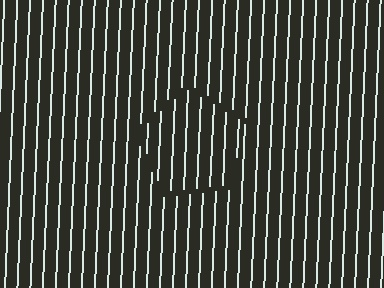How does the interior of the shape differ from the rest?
The interior of the shape contains the same grating, shifted by half a period — the contour is defined by the phase discontinuity where line-ends from the inner and outer gratings abut.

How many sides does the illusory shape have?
5 sides — the line-ends trace a pentagon.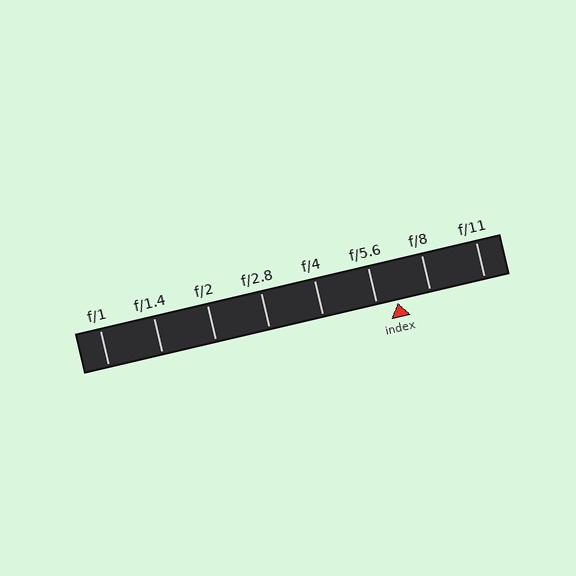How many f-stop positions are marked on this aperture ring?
There are 8 f-stop positions marked.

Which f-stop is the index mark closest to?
The index mark is closest to f/5.6.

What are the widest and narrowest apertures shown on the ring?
The widest aperture shown is f/1 and the narrowest is f/11.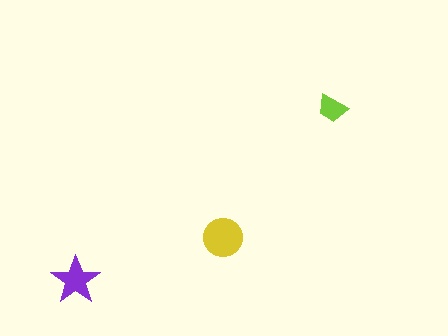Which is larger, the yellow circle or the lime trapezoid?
The yellow circle.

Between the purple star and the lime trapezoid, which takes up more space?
The purple star.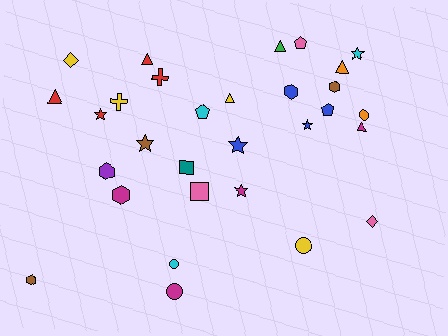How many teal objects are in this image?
There is 1 teal object.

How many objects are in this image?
There are 30 objects.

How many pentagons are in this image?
There are 3 pentagons.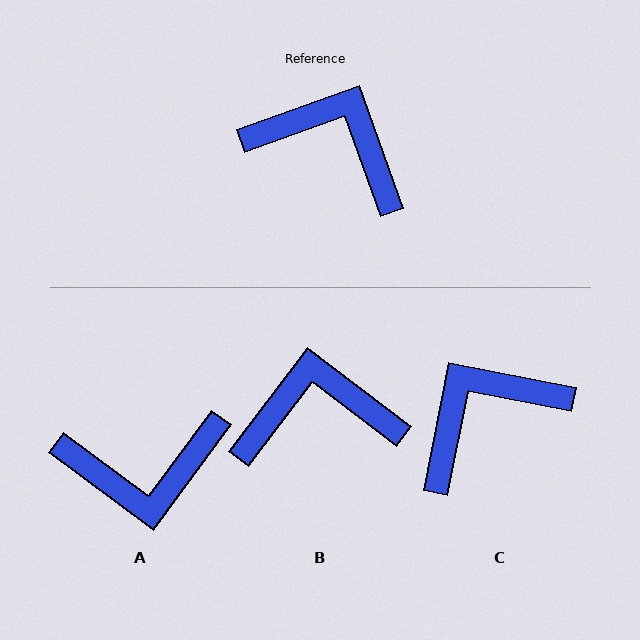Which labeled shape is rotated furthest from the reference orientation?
A, about 146 degrees away.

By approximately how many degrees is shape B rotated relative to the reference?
Approximately 33 degrees counter-clockwise.